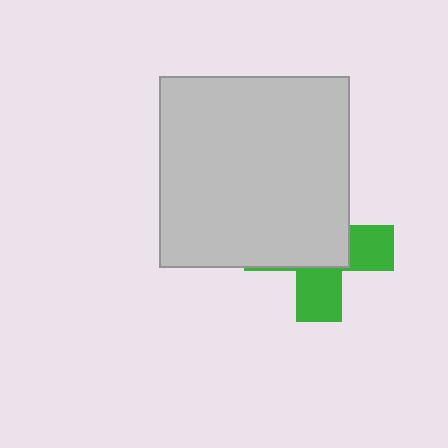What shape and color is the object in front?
The object in front is a light gray square.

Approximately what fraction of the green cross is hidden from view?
Roughly 59% of the green cross is hidden behind the light gray square.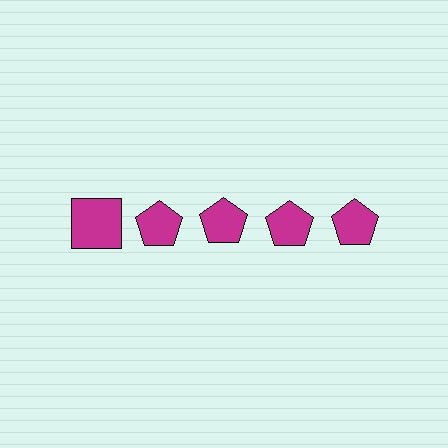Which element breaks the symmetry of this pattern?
The magenta square in the top row, leftmost column breaks the symmetry. All other shapes are magenta pentagons.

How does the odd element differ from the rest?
It has a different shape: square instead of pentagon.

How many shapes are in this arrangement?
There are 5 shapes arranged in a grid pattern.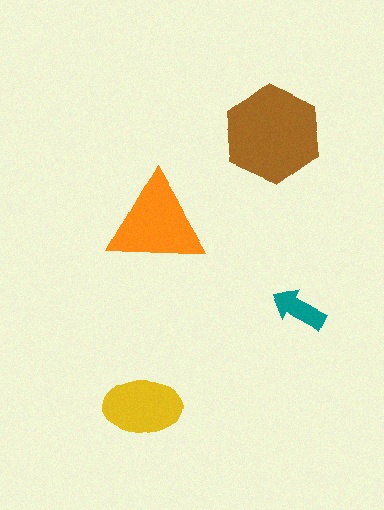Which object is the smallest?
The teal arrow.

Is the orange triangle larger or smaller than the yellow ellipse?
Larger.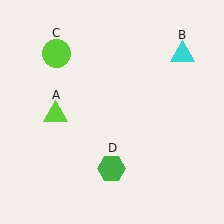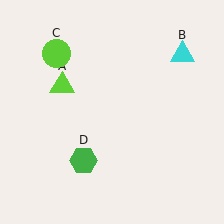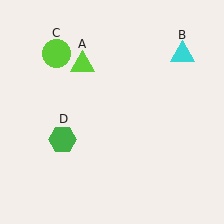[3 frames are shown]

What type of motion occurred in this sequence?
The lime triangle (object A), green hexagon (object D) rotated clockwise around the center of the scene.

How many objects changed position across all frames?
2 objects changed position: lime triangle (object A), green hexagon (object D).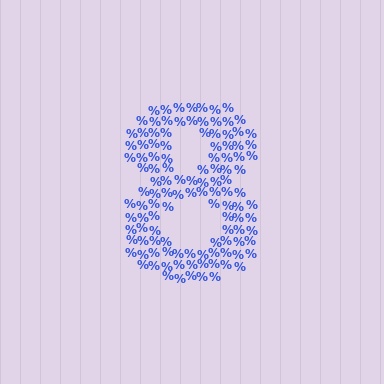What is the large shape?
The large shape is the digit 8.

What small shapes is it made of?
It is made of small percent signs.